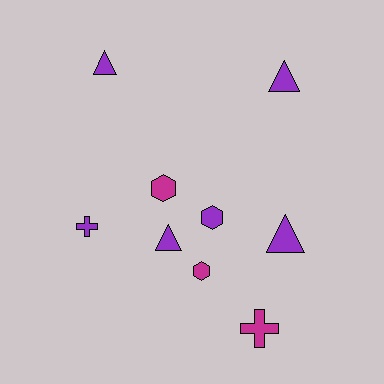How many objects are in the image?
There are 9 objects.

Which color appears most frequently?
Purple, with 6 objects.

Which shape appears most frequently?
Triangle, with 4 objects.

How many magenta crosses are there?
There is 1 magenta cross.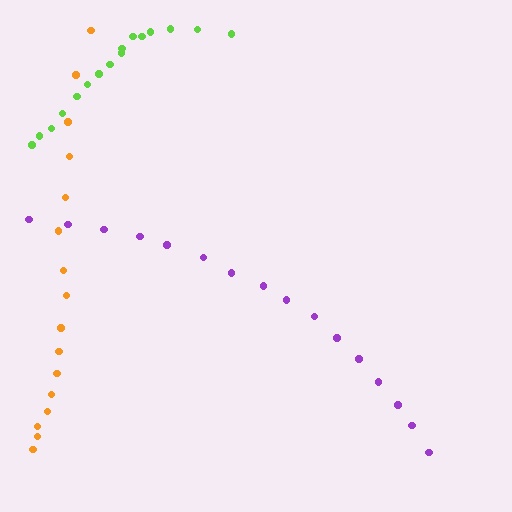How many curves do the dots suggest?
There are 3 distinct paths.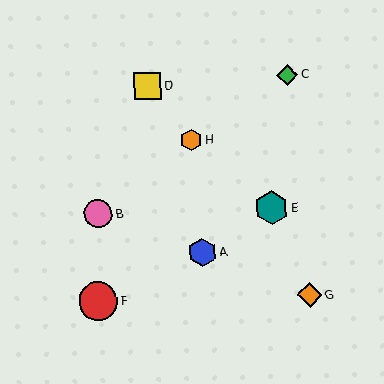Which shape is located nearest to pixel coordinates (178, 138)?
The orange hexagon (labeled H) at (191, 140) is nearest to that location.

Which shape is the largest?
The red circle (labeled F) is the largest.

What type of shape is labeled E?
Shape E is a teal hexagon.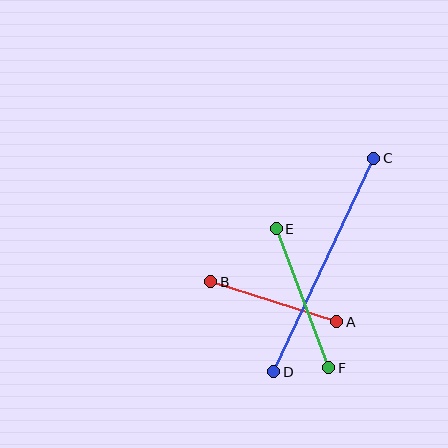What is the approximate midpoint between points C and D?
The midpoint is at approximately (324, 265) pixels.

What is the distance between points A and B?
The distance is approximately 132 pixels.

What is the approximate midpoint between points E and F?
The midpoint is at approximately (302, 298) pixels.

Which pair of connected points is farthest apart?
Points C and D are farthest apart.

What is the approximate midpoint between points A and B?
The midpoint is at approximately (274, 302) pixels.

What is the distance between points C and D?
The distance is approximately 236 pixels.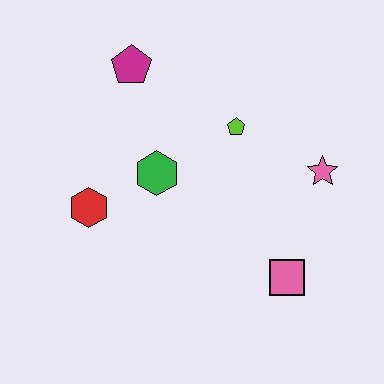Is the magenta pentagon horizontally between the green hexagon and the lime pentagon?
No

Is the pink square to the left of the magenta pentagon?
No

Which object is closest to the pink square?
The pink star is closest to the pink square.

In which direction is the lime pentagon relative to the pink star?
The lime pentagon is to the left of the pink star.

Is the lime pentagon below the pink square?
No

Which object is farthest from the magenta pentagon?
The pink square is farthest from the magenta pentagon.